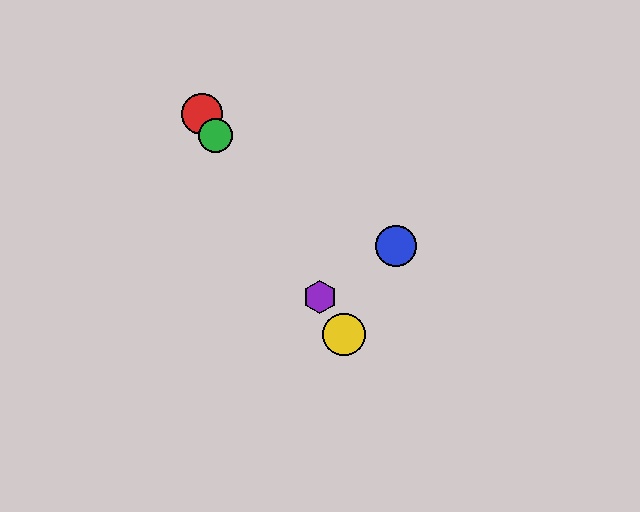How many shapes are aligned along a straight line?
4 shapes (the red circle, the green circle, the yellow circle, the purple hexagon) are aligned along a straight line.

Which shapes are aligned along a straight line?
The red circle, the green circle, the yellow circle, the purple hexagon are aligned along a straight line.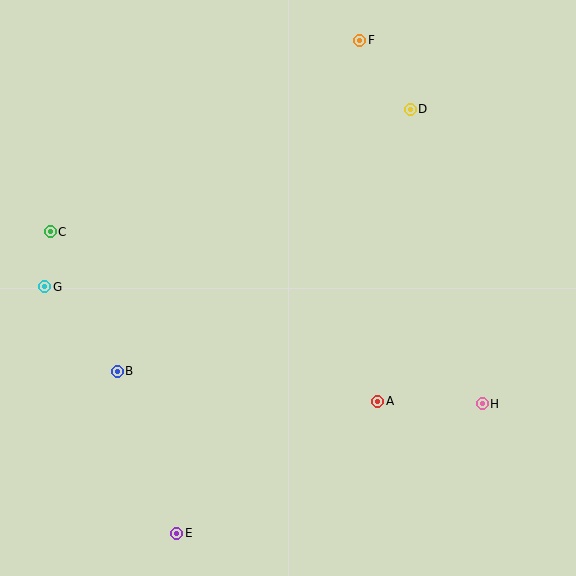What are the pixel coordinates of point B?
Point B is at (117, 371).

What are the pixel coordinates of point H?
Point H is at (482, 404).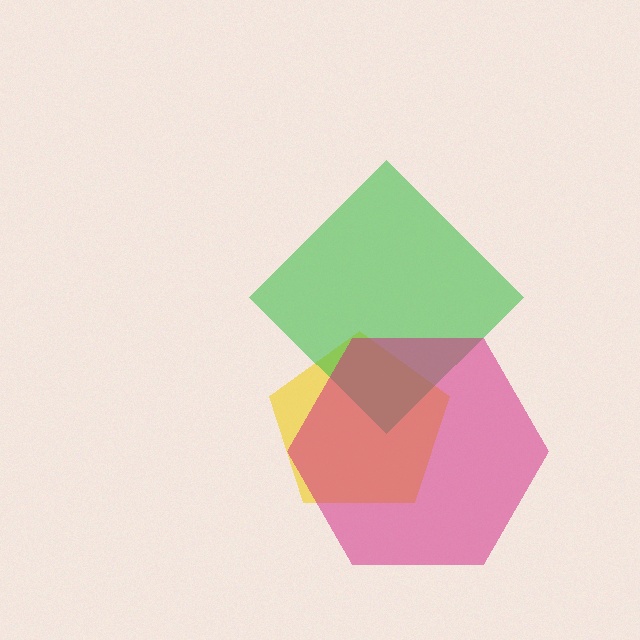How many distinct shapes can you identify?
There are 3 distinct shapes: a yellow pentagon, a green diamond, a magenta hexagon.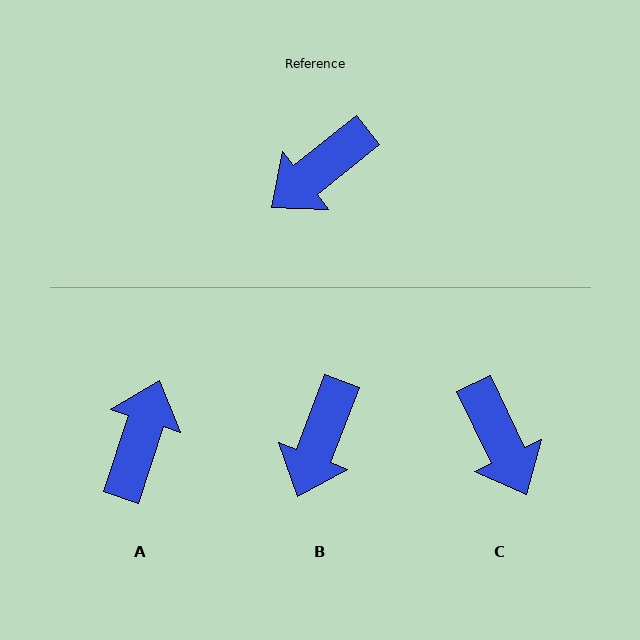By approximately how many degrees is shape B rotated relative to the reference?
Approximately 30 degrees counter-clockwise.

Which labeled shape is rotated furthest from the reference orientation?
A, about 147 degrees away.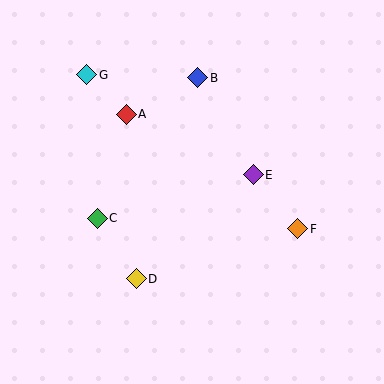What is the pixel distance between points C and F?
The distance between C and F is 201 pixels.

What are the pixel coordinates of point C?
Point C is at (97, 218).